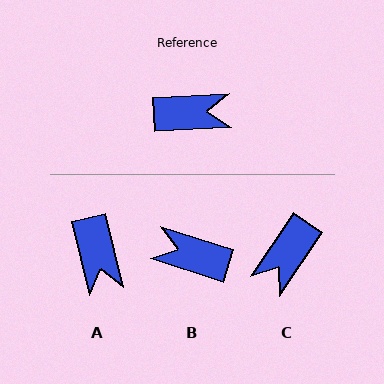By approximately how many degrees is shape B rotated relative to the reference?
Approximately 159 degrees counter-clockwise.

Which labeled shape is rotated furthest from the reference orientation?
B, about 159 degrees away.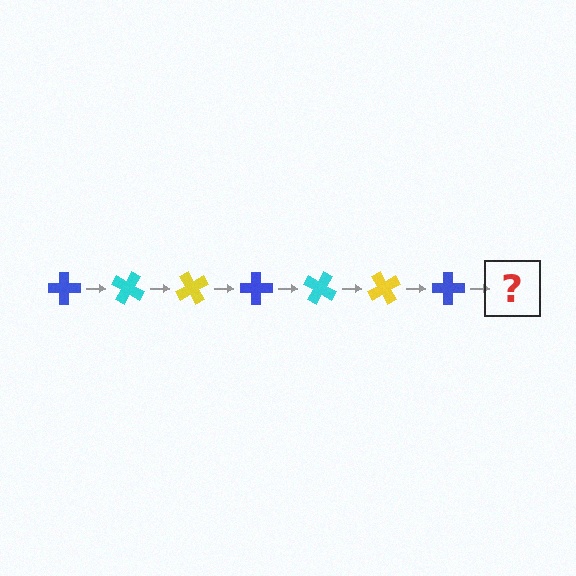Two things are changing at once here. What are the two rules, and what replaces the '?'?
The two rules are that it rotates 30 degrees each step and the color cycles through blue, cyan, and yellow. The '?' should be a cyan cross, rotated 210 degrees from the start.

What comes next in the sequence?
The next element should be a cyan cross, rotated 210 degrees from the start.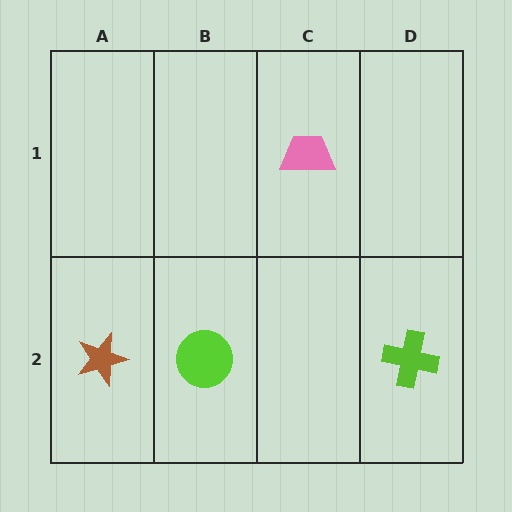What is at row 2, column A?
A brown star.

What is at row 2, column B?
A lime circle.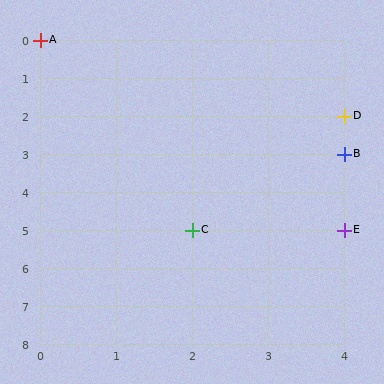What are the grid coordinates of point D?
Point D is at grid coordinates (4, 2).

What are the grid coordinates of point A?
Point A is at grid coordinates (0, 0).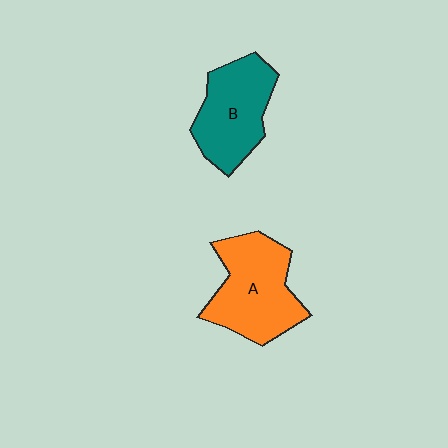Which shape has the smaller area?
Shape B (teal).